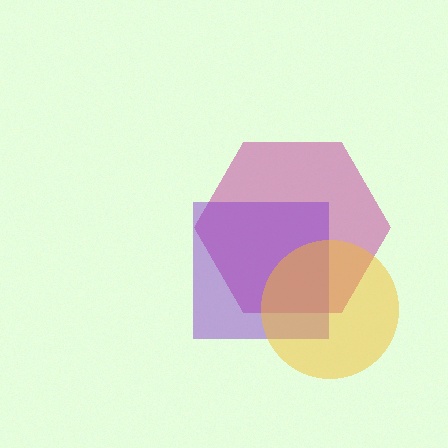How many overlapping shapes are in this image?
There are 3 overlapping shapes in the image.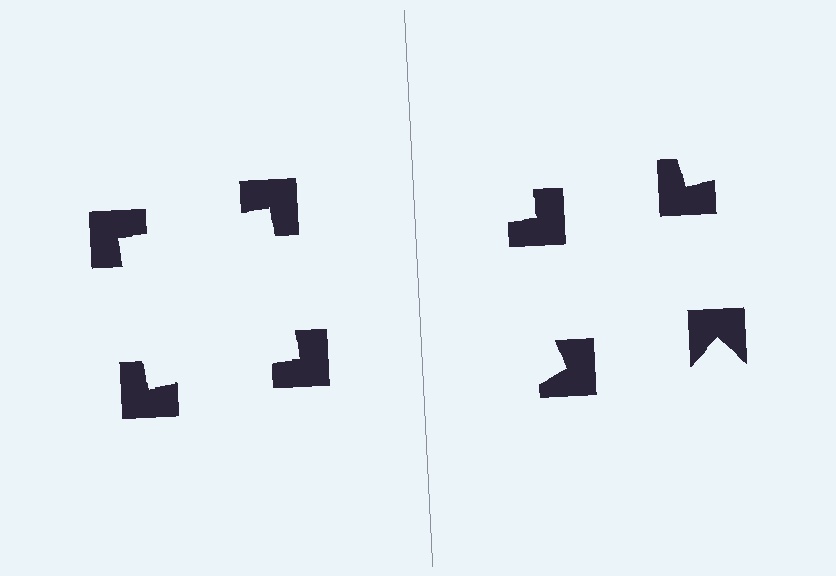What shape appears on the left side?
An illusory square.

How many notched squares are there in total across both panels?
8 — 4 on each side.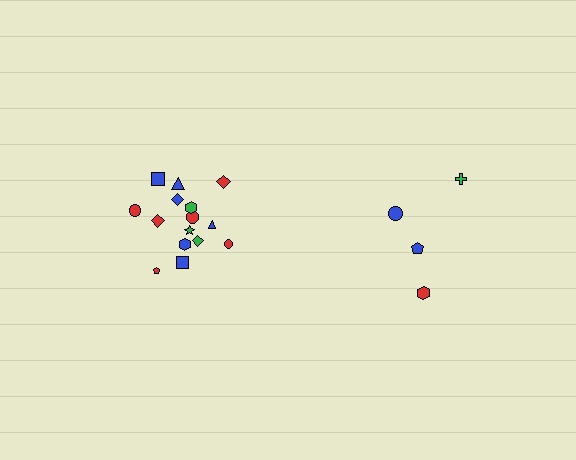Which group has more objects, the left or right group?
The left group.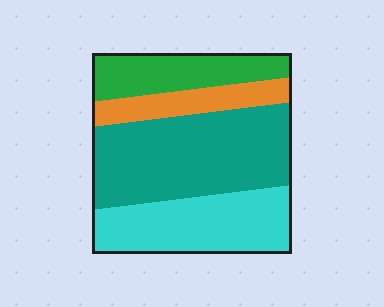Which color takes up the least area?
Orange, at roughly 10%.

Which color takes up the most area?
Teal, at roughly 40%.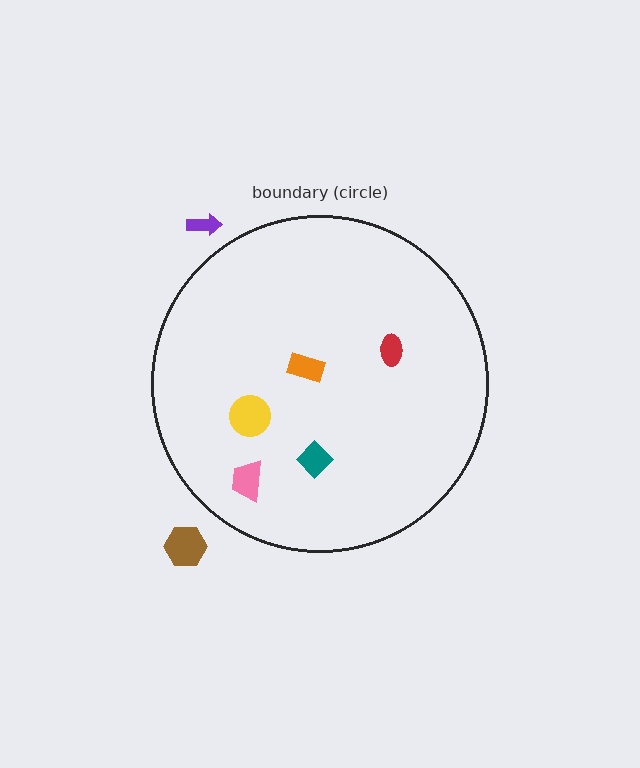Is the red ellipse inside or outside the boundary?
Inside.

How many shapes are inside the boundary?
5 inside, 2 outside.